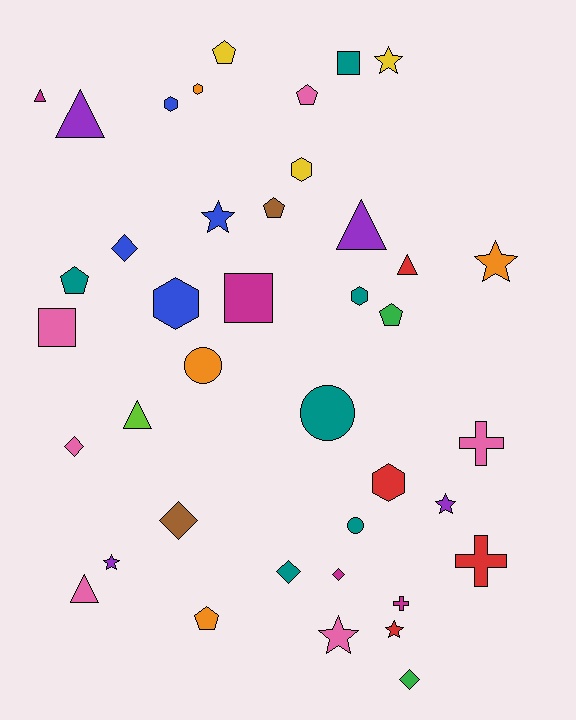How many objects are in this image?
There are 40 objects.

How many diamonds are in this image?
There are 6 diamonds.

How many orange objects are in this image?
There are 4 orange objects.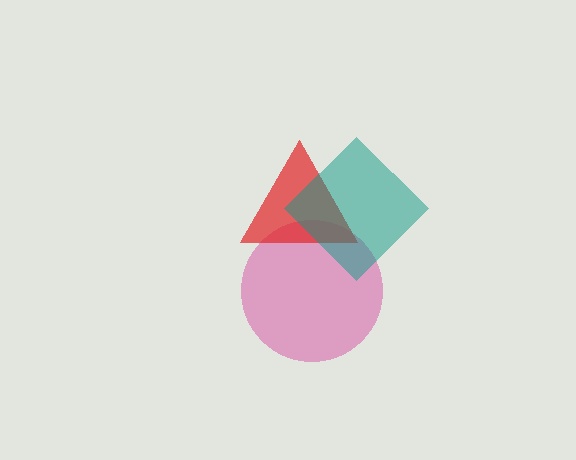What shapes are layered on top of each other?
The layered shapes are: a magenta circle, a red triangle, a teal diamond.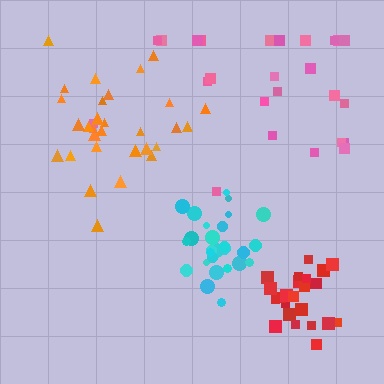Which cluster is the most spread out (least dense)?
Pink.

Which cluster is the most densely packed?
Red.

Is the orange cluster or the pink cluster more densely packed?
Orange.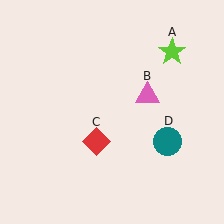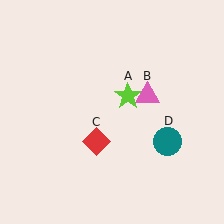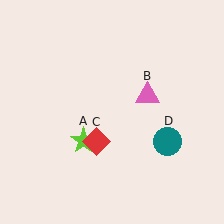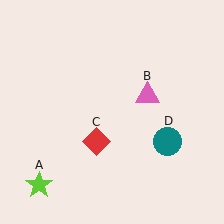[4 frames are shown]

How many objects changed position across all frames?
1 object changed position: lime star (object A).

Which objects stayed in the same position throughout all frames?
Pink triangle (object B) and red diamond (object C) and teal circle (object D) remained stationary.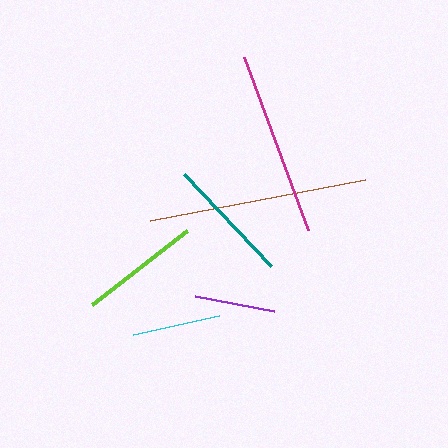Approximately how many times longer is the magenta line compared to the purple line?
The magenta line is approximately 2.3 times the length of the purple line.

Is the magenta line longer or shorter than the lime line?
The magenta line is longer than the lime line.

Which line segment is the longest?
The brown line is the longest at approximately 219 pixels.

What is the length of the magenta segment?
The magenta segment is approximately 184 pixels long.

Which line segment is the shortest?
The purple line is the shortest at approximately 80 pixels.